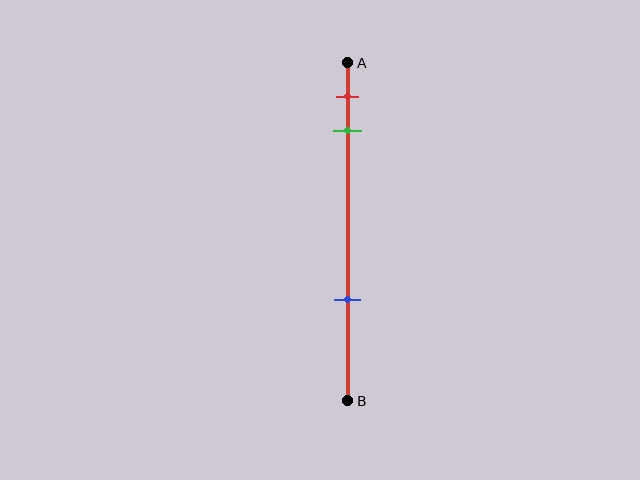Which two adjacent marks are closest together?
The red and green marks are the closest adjacent pair.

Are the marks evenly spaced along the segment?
No, the marks are not evenly spaced.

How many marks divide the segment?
There are 3 marks dividing the segment.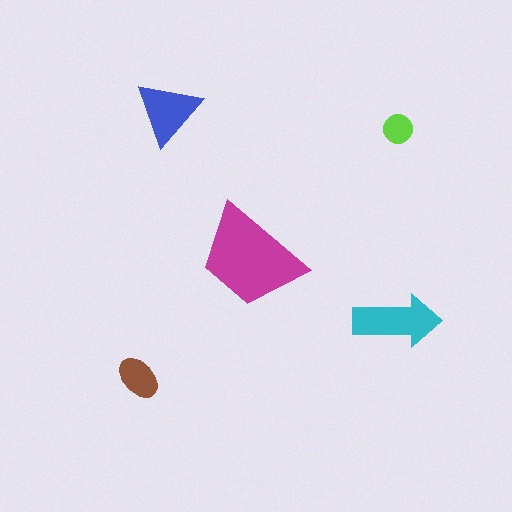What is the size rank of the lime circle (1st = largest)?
5th.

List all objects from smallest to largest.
The lime circle, the brown ellipse, the blue triangle, the cyan arrow, the magenta trapezoid.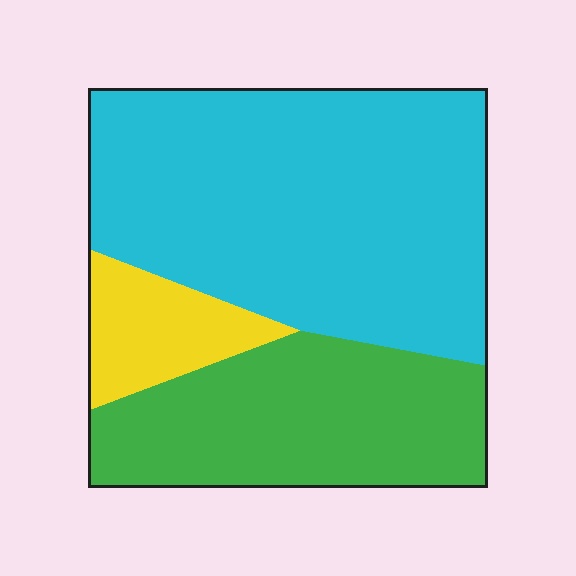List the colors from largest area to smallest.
From largest to smallest: cyan, green, yellow.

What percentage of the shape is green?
Green takes up about one third (1/3) of the shape.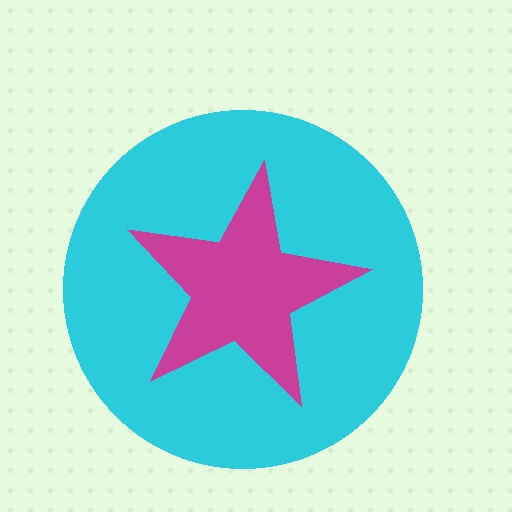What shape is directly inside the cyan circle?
The magenta star.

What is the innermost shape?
The magenta star.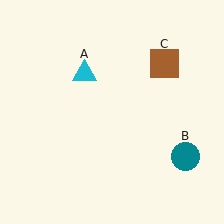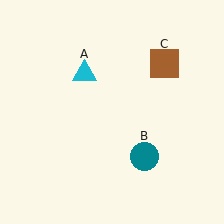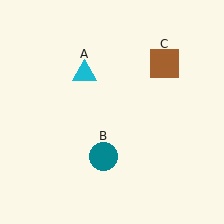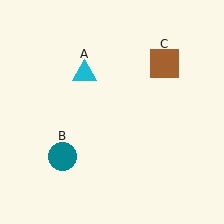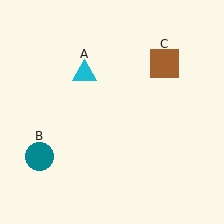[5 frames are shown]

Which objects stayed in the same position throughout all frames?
Cyan triangle (object A) and brown square (object C) remained stationary.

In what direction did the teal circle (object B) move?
The teal circle (object B) moved left.